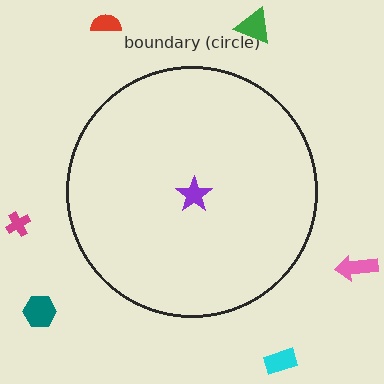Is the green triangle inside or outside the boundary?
Outside.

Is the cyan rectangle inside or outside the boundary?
Outside.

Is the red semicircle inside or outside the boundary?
Outside.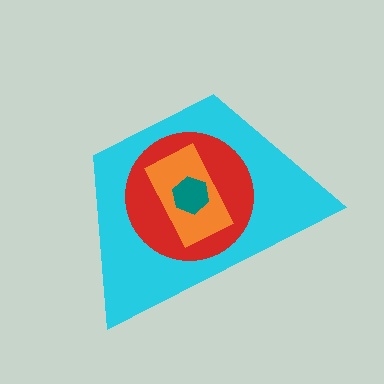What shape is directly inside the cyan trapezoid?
The red circle.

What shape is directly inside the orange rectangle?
The teal hexagon.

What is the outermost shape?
The cyan trapezoid.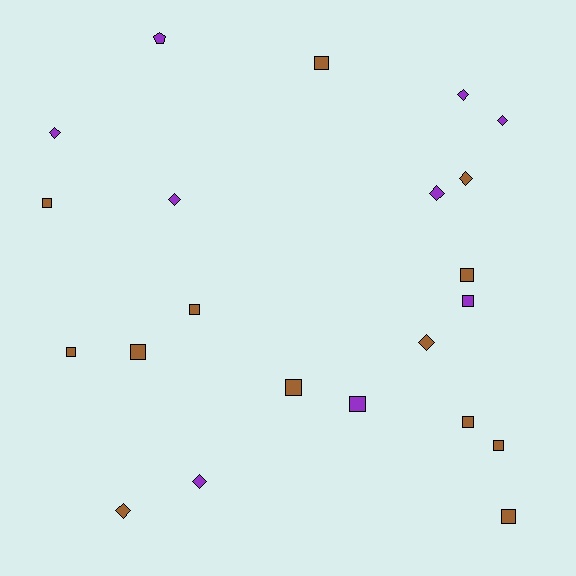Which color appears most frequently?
Brown, with 13 objects.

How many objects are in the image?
There are 22 objects.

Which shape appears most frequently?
Square, with 12 objects.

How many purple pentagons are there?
There is 1 purple pentagon.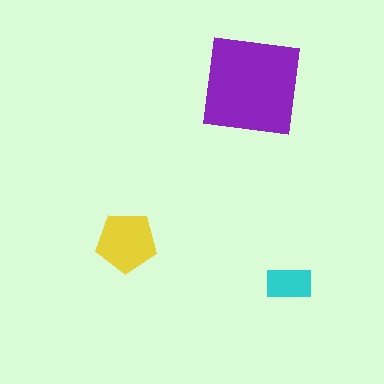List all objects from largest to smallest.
The purple square, the yellow pentagon, the cyan rectangle.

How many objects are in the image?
There are 3 objects in the image.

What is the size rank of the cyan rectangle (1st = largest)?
3rd.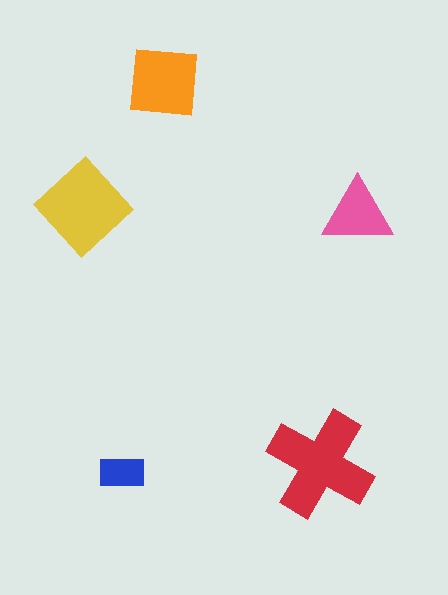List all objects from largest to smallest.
The red cross, the yellow diamond, the orange square, the pink triangle, the blue rectangle.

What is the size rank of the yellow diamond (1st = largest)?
2nd.